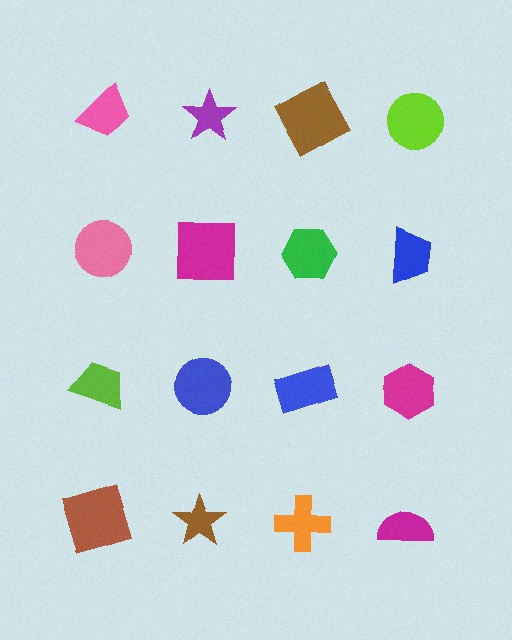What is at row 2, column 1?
A pink circle.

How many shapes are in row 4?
4 shapes.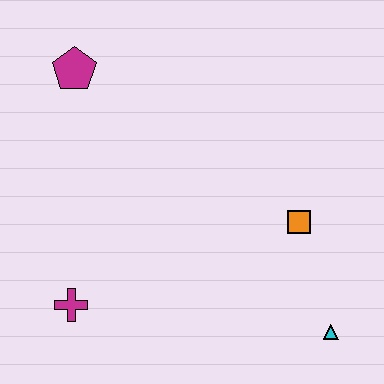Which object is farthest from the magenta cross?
The cyan triangle is farthest from the magenta cross.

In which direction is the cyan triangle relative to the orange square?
The cyan triangle is below the orange square.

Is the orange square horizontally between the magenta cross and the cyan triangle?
Yes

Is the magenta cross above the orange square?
No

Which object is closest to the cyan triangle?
The orange square is closest to the cyan triangle.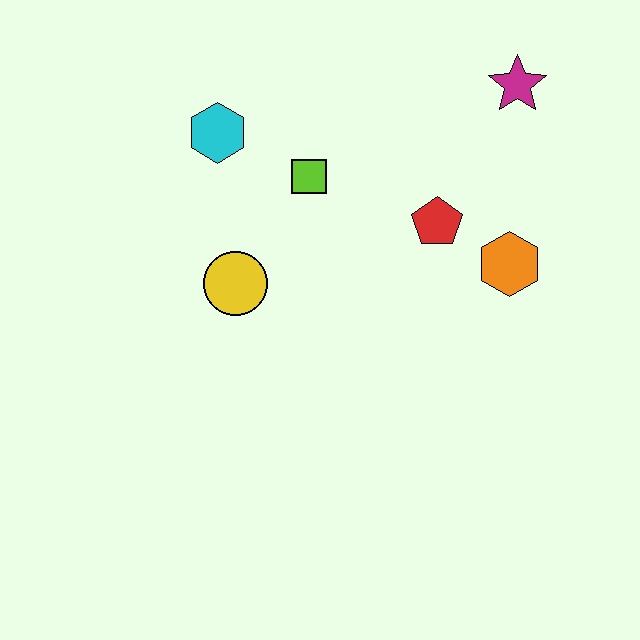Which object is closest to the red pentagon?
The orange hexagon is closest to the red pentagon.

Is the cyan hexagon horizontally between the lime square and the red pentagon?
No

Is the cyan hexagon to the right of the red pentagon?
No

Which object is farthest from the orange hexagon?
The cyan hexagon is farthest from the orange hexagon.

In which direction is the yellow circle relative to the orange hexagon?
The yellow circle is to the left of the orange hexagon.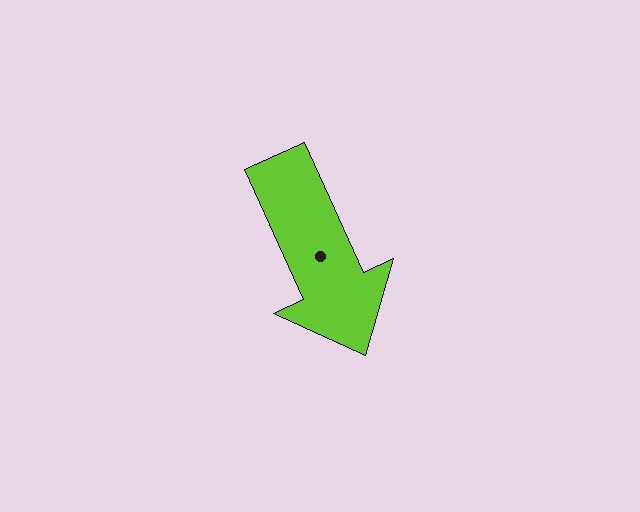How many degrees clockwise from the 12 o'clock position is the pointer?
Approximately 156 degrees.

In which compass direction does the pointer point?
Southeast.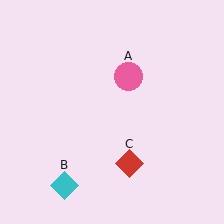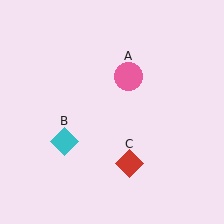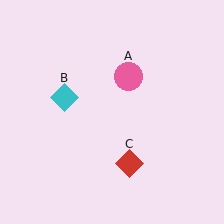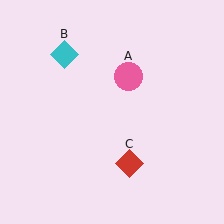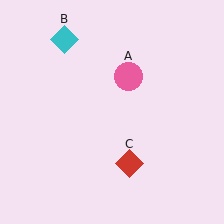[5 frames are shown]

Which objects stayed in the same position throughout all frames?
Pink circle (object A) and red diamond (object C) remained stationary.